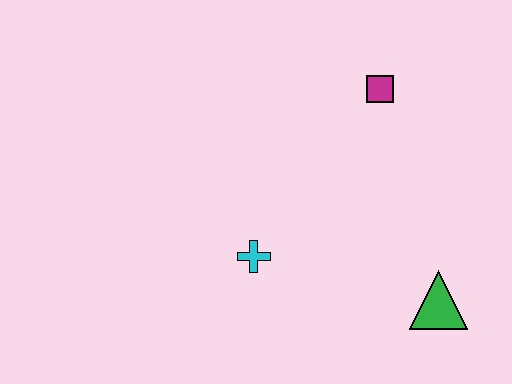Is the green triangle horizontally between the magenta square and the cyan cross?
No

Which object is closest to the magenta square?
The cyan cross is closest to the magenta square.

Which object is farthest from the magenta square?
The green triangle is farthest from the magenta square.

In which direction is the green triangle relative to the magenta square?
The green triangle is below the magenta square.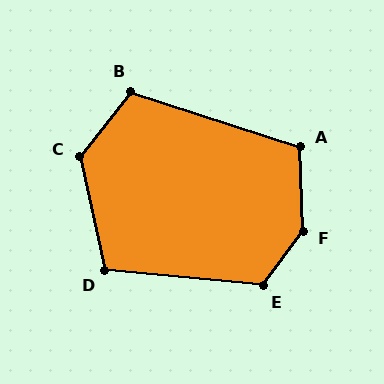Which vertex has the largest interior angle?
F, at approximately 142 degrees.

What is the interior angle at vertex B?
Approximately 110 degrees (obtuse).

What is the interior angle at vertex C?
Approximately 130 degrees (obtuse).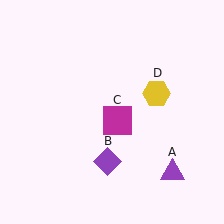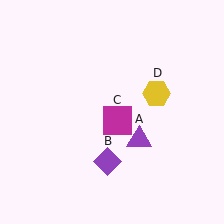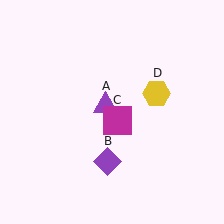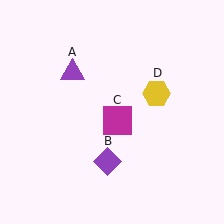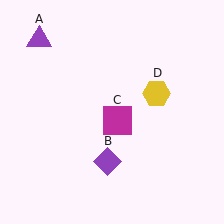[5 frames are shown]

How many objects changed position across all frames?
1 object changed position: purple triangle (object A).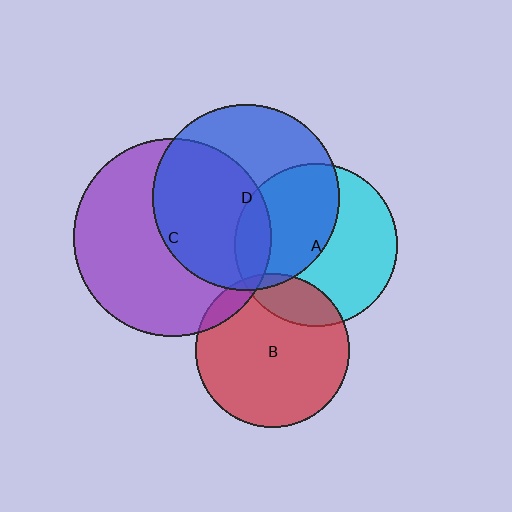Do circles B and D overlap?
Yes.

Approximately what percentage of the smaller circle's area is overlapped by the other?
Approximately 5%.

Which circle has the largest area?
Circle C (purple).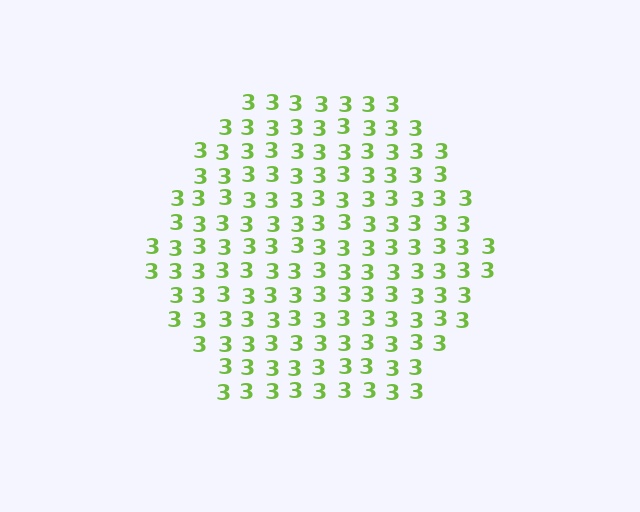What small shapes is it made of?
It is made of small digit 3's.